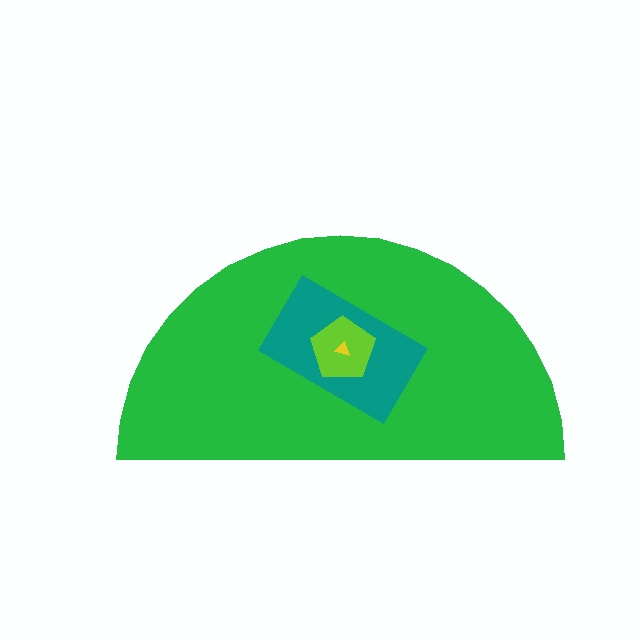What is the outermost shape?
The green semicircle.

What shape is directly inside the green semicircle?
The teal rectangle.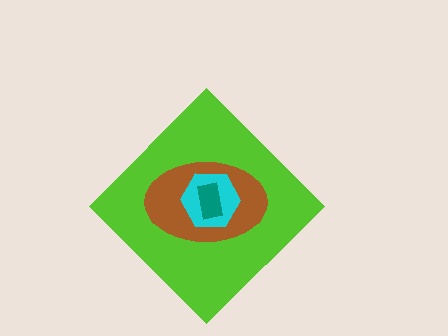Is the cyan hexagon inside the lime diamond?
Yes.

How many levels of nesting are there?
4.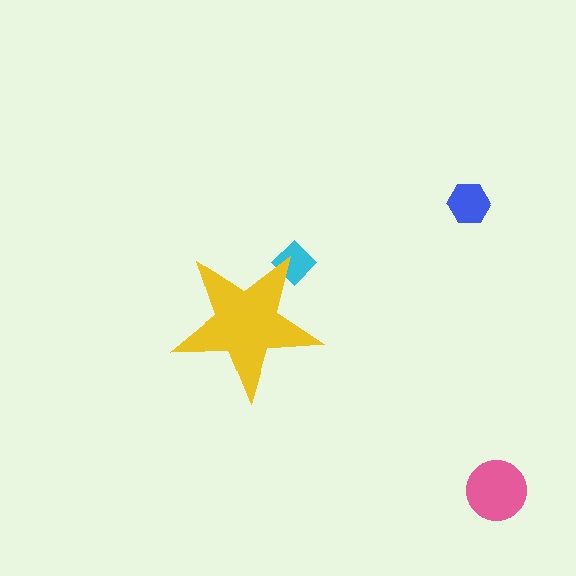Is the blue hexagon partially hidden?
No, the blue hexagon is fully visible.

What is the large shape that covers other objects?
A yellow star.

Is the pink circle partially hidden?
No, the pink circle is fully visible.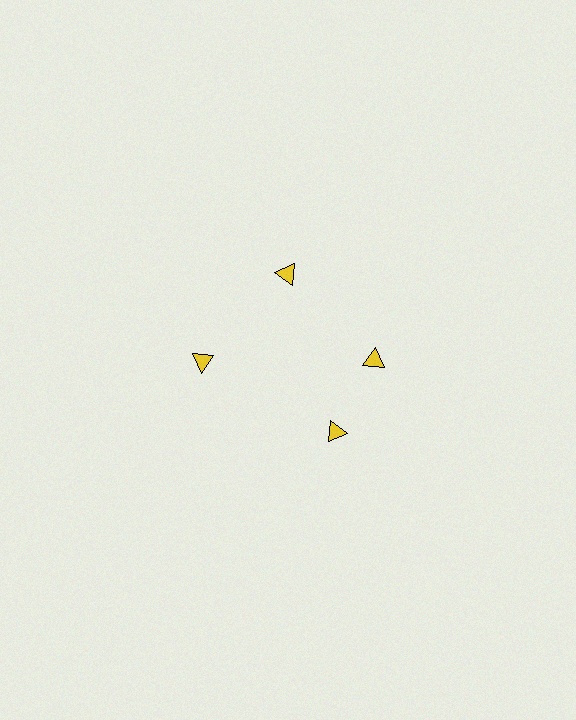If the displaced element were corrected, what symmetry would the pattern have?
It would have 4-fold rotational symmetry — the pattern would map onto itself every 90 degrees.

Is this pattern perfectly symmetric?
No. The 4 yellow triangles are arranged in a ring, but one element near the 6 o'clock position is rotated out of alignment along the ring, breaking the 4-fold rotational symmetry.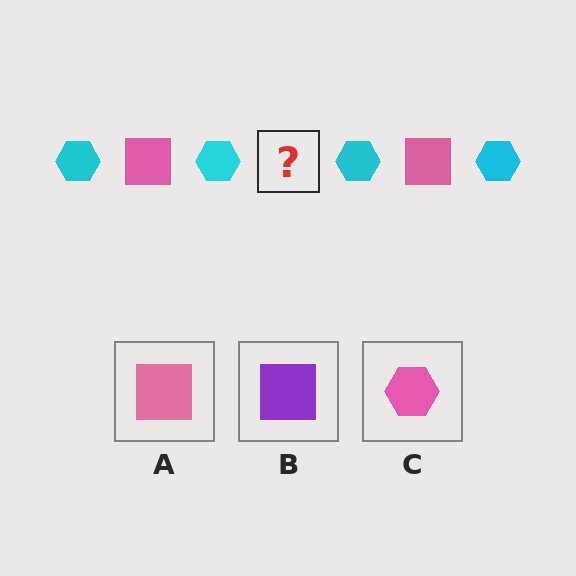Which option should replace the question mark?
Option A.